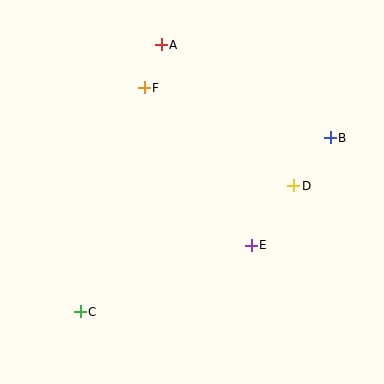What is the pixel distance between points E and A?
The distance between E and A is 220 pixels.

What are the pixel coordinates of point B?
Point B is at (330, 138).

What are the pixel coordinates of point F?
Point F is at (144, 88).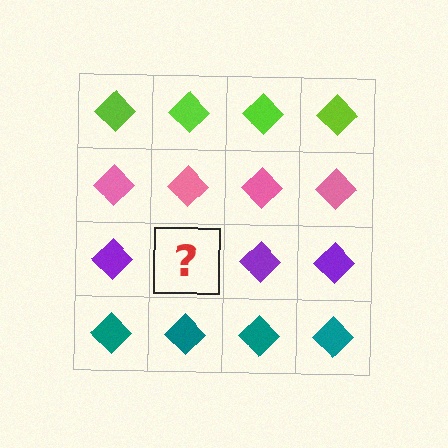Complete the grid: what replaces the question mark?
The question mark should be replaced with a purple diamond.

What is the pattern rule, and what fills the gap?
The rule is that each row has a consistent color. The gap should be filled with a purple diamond.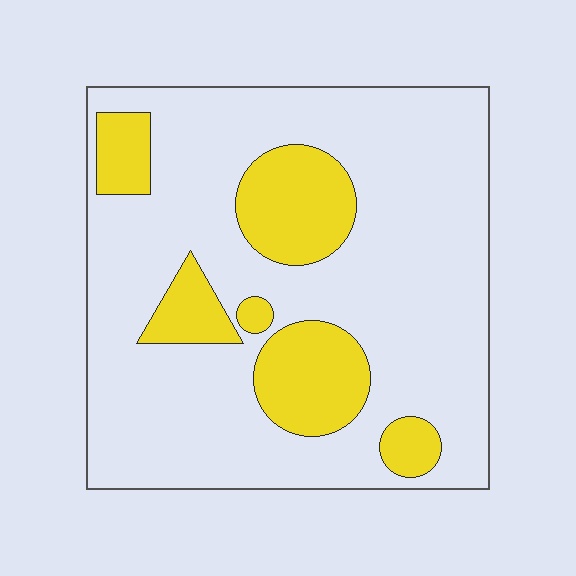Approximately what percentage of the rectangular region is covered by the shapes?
Approximately 20%.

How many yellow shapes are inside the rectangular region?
6.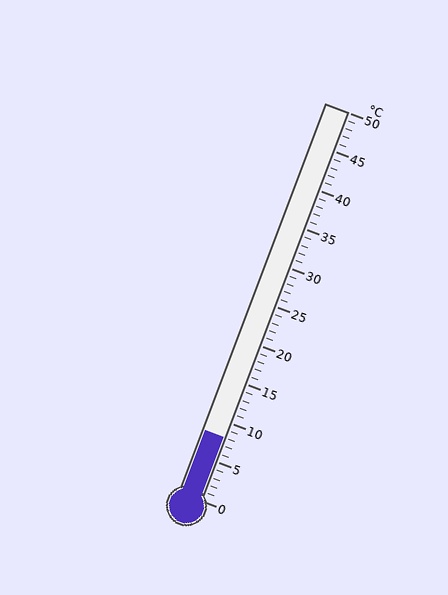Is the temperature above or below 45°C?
The temperature is below 45°C.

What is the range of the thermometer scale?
The thermometer scale ranges from 0°C to 50°C.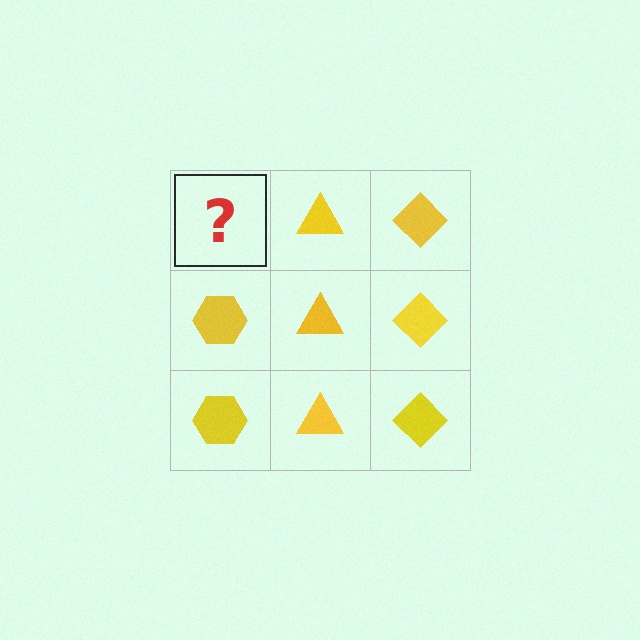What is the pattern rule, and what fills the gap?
The rule is that each column has a consistent shape. The gap should be filled with a yellow hexagon.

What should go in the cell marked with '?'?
The missing cell should contain a yellow hexagon.